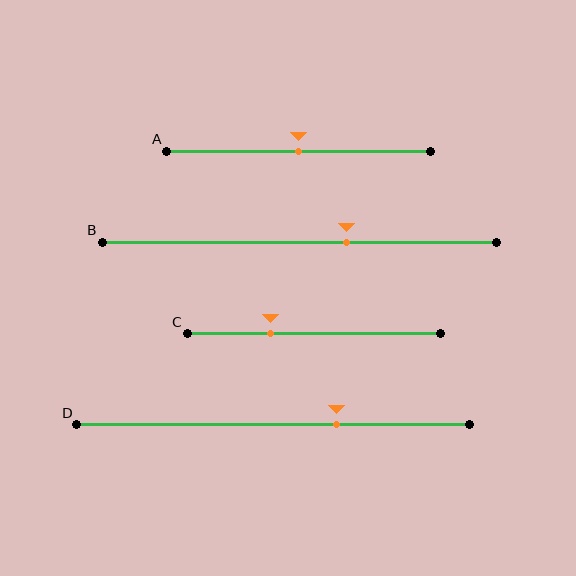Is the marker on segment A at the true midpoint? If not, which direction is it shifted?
Yes, the marker on segment A is at the true midpoint.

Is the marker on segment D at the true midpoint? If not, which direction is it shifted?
No, the marker on segment D is shifted to the right by about 16% of the segment length.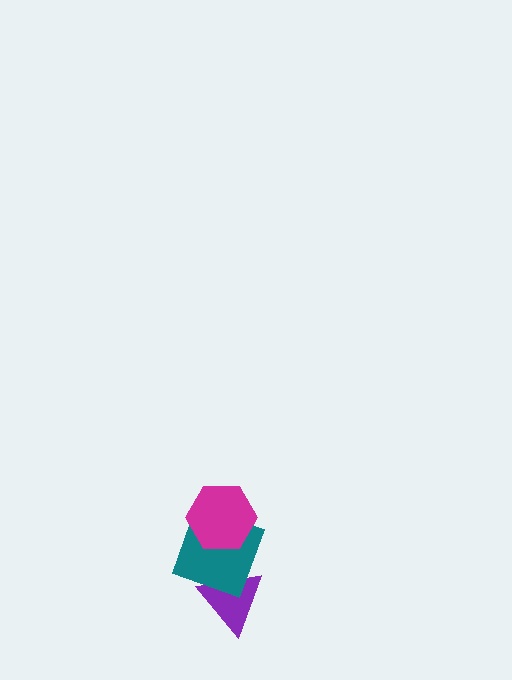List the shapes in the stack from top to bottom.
From top to bottom: the magenta hexagon, the teal square, the purple triangle.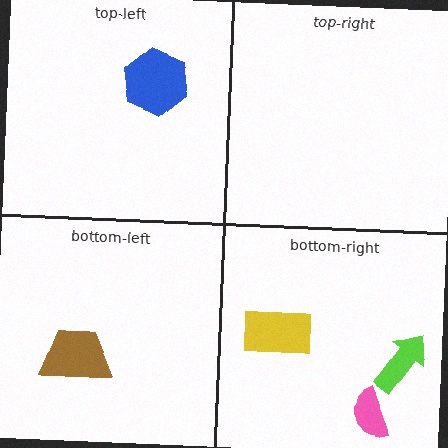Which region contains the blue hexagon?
The top-left region.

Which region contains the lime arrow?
The bottom-right region.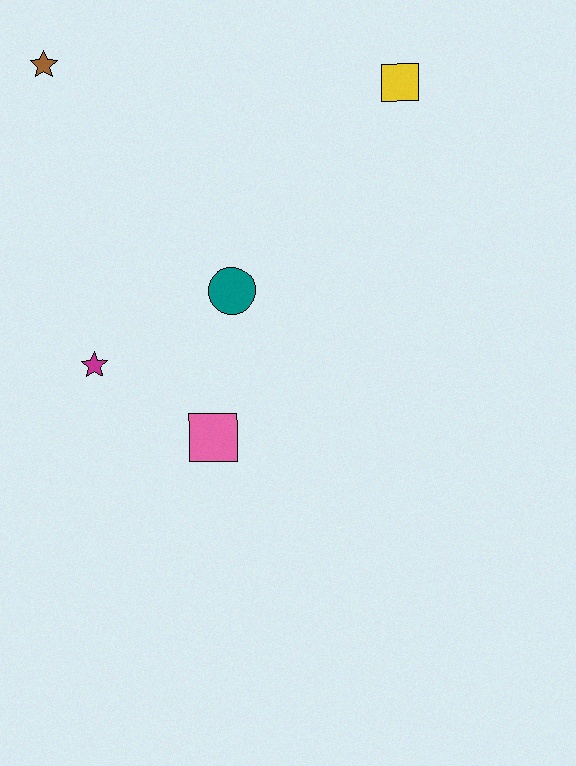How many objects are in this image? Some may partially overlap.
There are 5 objects.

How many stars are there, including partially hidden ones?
There are 2 stars.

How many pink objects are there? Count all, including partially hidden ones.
There is 1 pink object.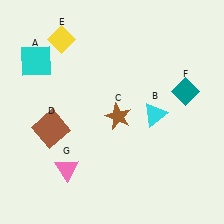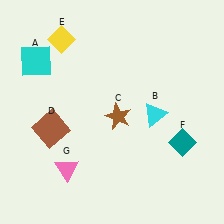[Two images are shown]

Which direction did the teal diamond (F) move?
The teal diamond (F) moved down.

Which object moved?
The teal diamond (F) moved down.